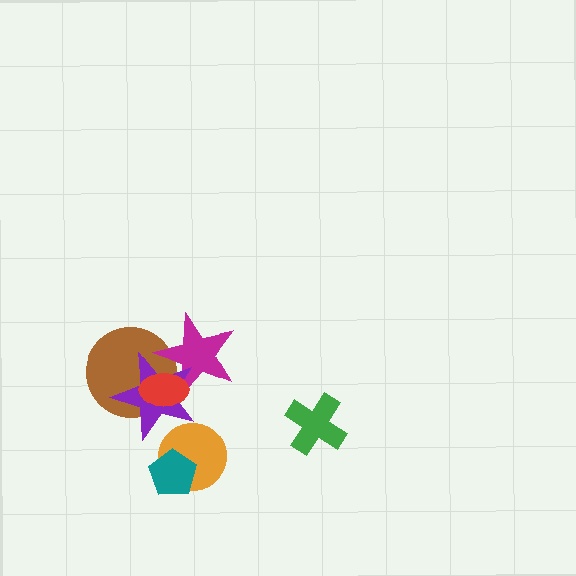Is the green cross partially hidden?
No, no other shape covers it.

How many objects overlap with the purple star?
4 objects overlap with the purple star.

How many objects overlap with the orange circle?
2 objects overlap with the orange circle.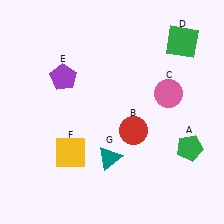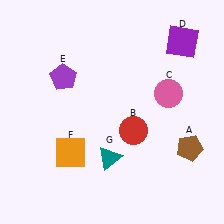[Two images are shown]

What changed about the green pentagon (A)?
In Image 1, A is green. In Image 2, it changed to brown.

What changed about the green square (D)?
In Image 1, D is green. In Image 2, it changed to purple.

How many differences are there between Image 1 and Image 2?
There are 3 differences between the two images.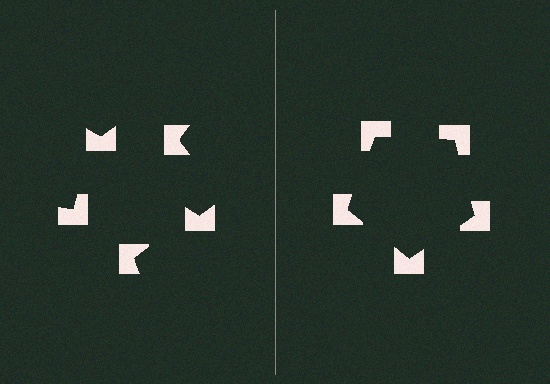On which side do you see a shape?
An illusory pentagon appears on the right side. On the left side the wedge cuts are rotated, so no coherent shape forms.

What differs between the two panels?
The notched squares are positioned identically on both sides; only the wedge orientations differ. On the right they align to a pentagon; on the left they are misaligned.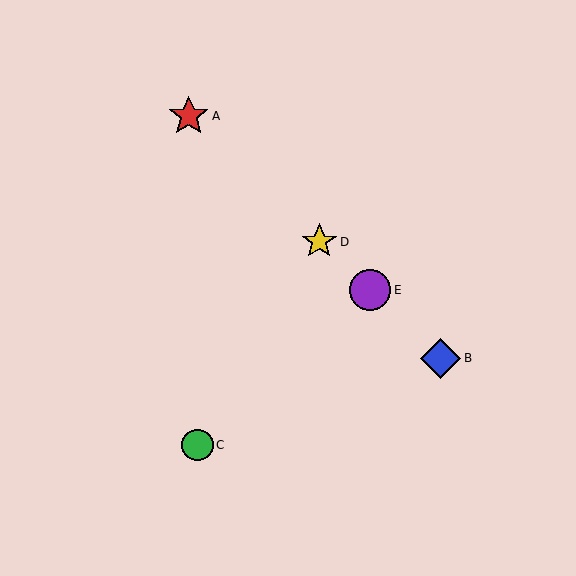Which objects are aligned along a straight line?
Objects A, B, D, E are aligned along a straight line.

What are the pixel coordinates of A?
Object A is at (189, 116).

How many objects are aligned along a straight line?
4 objects (A, B, D, E) are aligned along a straight line.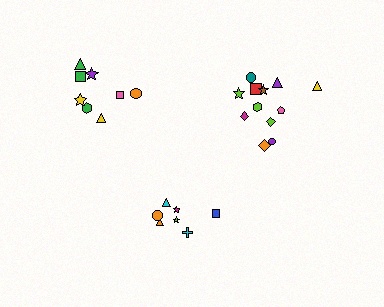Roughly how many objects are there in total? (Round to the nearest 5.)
Roughly 25 objects in total.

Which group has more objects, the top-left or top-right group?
The top-right group.